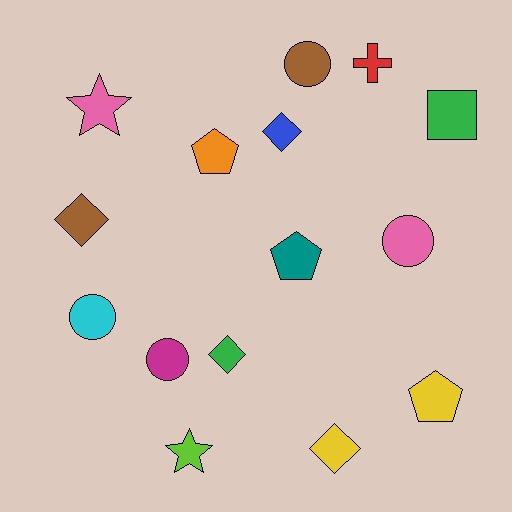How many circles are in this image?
There are 4 circles.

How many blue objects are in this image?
There is 1 blue object.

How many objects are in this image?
There are 15 objects.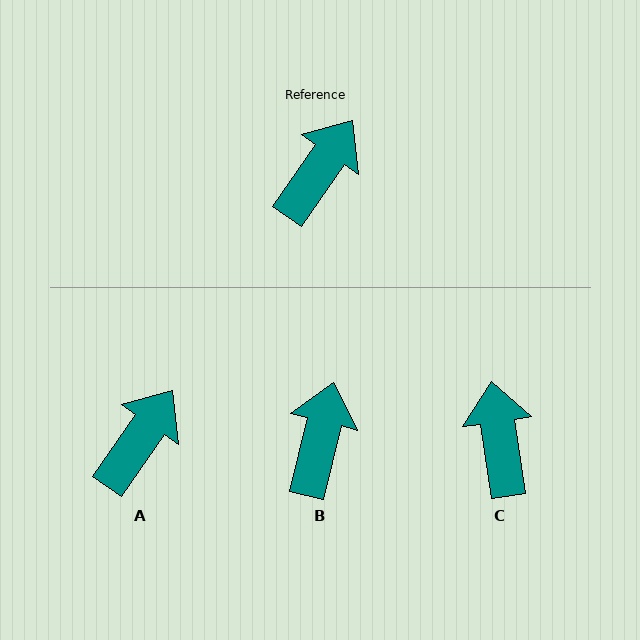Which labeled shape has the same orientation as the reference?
A.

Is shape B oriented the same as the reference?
No, it is off by about 21 degrees.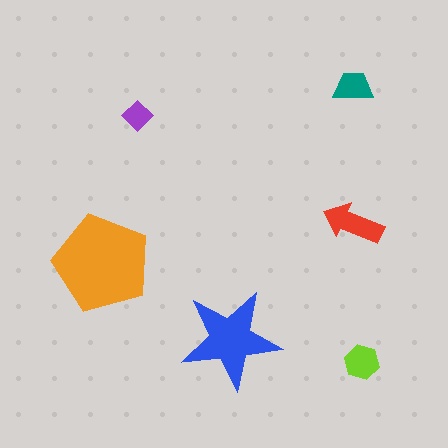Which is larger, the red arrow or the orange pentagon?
The orange pentagon.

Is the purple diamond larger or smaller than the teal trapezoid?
Smaller.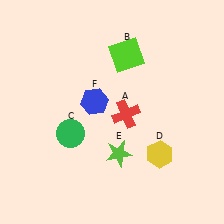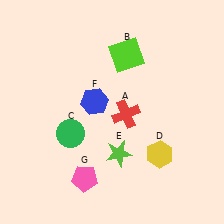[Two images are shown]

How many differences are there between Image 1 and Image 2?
There is 1 difference between the two images.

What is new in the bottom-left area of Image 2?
A pink pentagon (G) was added in the bottom-left area of Image 2.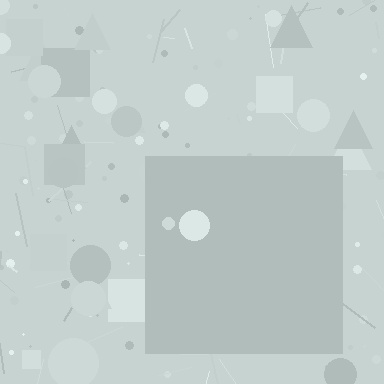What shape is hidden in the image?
A square is hidden in the image.